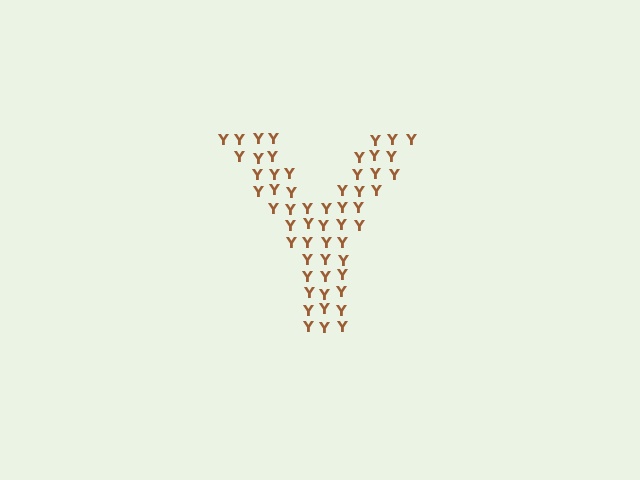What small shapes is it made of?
It is made of small letter Y's.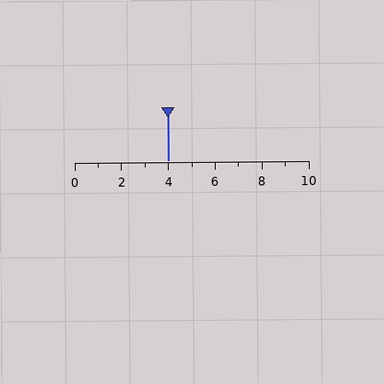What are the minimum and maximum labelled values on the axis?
The axis runs from 0 to 10.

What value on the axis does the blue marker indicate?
The marker indicates approximately 4.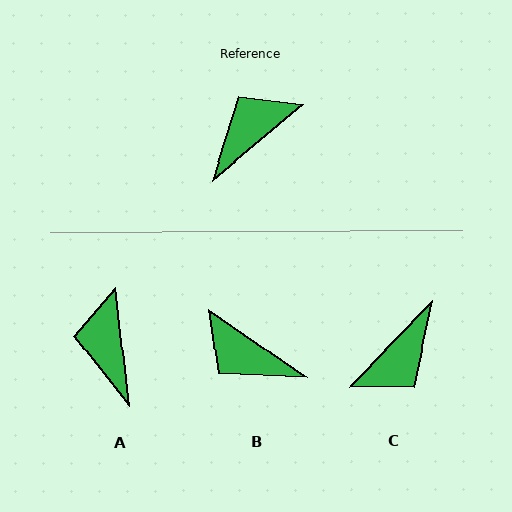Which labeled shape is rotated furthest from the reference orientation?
C, about 175 degrees away.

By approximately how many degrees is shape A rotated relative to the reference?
Approximately 56 degrees counter-clockwise.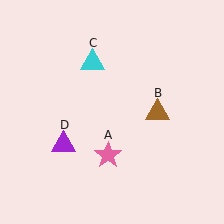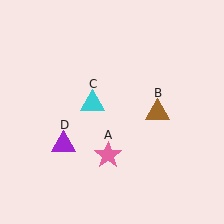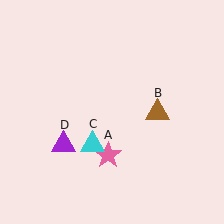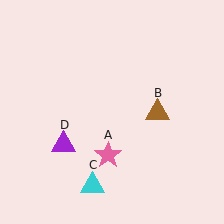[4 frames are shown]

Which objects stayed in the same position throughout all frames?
Pink star (object A) and brown triangle (object B) and purple triangle (object D) remained stationary.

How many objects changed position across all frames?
1 object changed position: cyan triangle (object C).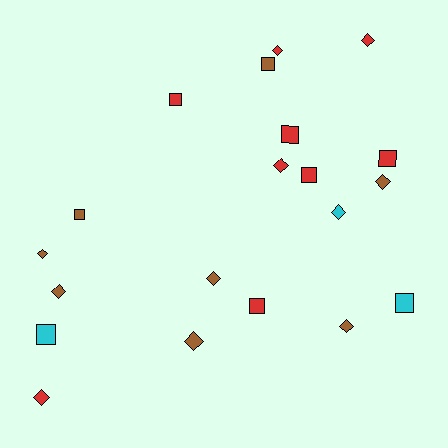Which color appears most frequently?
Red, with 9 objects.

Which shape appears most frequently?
Diamond, with 11 objects.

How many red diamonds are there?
There are 4 red diamonds.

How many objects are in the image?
There are 20 objects.